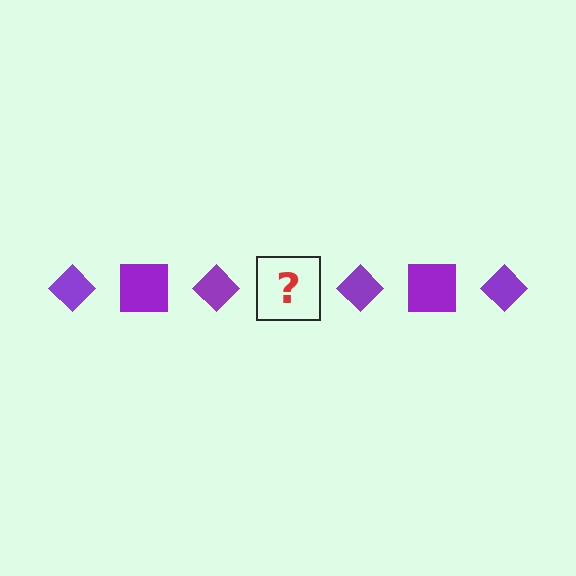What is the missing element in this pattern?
The missing element is a purple square.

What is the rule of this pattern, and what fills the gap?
The rule is that the pattern cycles through diamond, square shapes in purple. The gap should be filled with a purple square.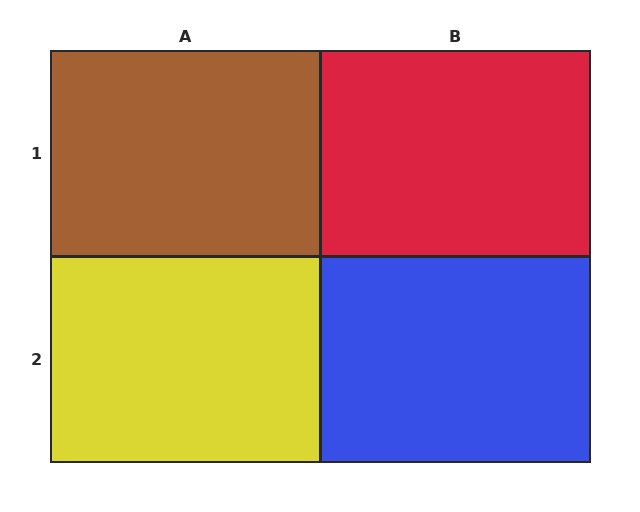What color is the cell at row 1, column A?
Brown.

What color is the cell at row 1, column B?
Red.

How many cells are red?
1 cell is red.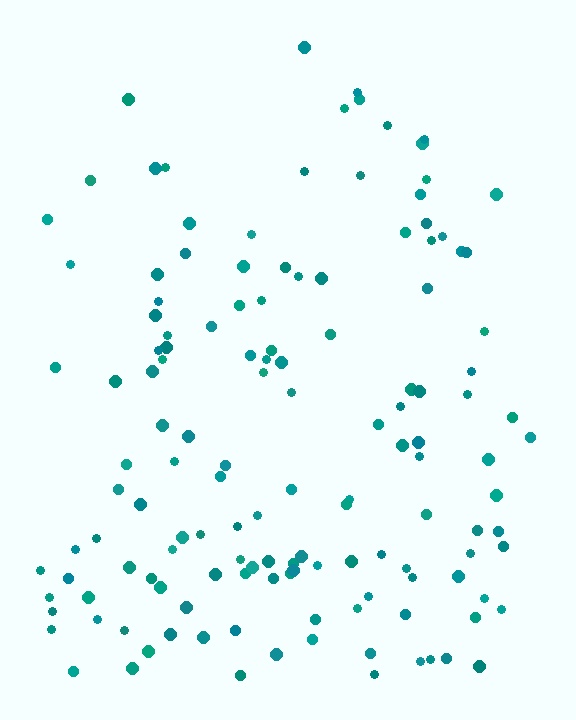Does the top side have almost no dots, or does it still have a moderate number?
Still a moderate number, just noticeably fewer than the bottom.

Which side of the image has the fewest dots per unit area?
The top.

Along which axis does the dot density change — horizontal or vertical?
Vertical.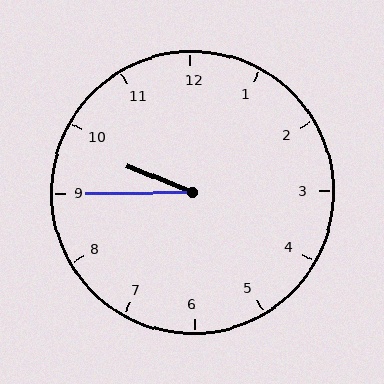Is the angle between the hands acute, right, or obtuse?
It is acute.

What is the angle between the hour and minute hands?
Approximately 22 degrees.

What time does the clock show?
9:45.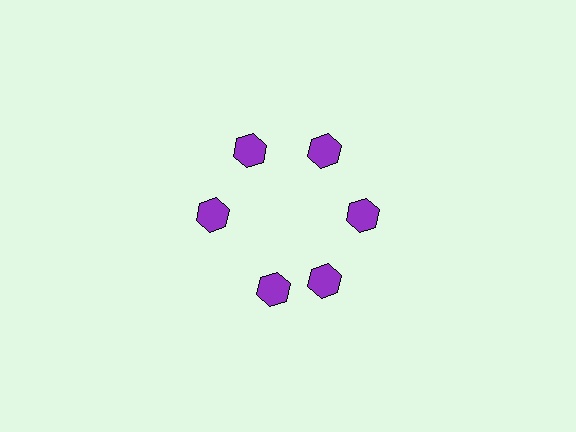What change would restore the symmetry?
The symmetry would be restored by rotating it back into even spacing with its neighbors so that all 6 hexagons sit at equal angles and equal distance from the center.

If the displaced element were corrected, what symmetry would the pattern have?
It would have 6-fold rotational symmetry — the pattern would map onto itself every 60 degrees.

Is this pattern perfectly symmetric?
No. The 6 purple hexagons are arranged in a ring, but one element near the 7 o'clock position is rotated out of alignment along the ring, breaking the 6-fold rotational symmetry.